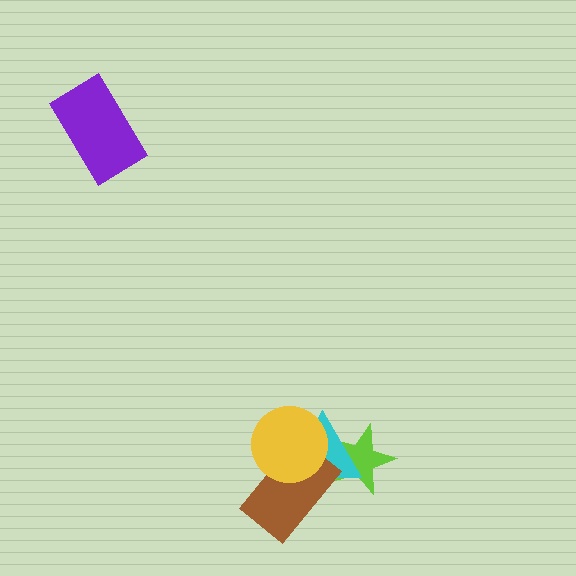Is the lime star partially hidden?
Yes, it is partially covered by another shape.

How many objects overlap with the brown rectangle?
2 objects overlap with the brown rectangle.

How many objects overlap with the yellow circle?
2 objects overlap with the yellow circle.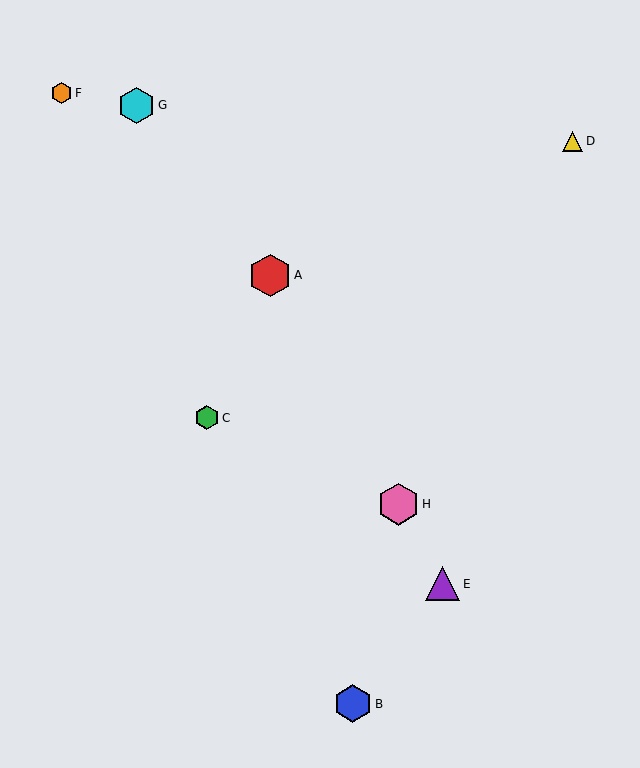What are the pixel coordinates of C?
Object C is at (207, 418).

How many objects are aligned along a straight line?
3 objects (A, E, H) are aligned along a straight line.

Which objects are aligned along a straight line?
Objects A, E, H are aligned along a straight line.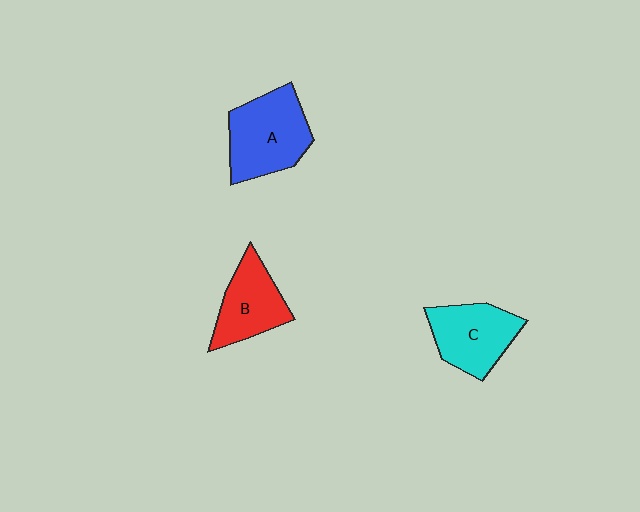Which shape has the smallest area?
Shape B (red).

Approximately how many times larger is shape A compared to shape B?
Approximately 1.3 times.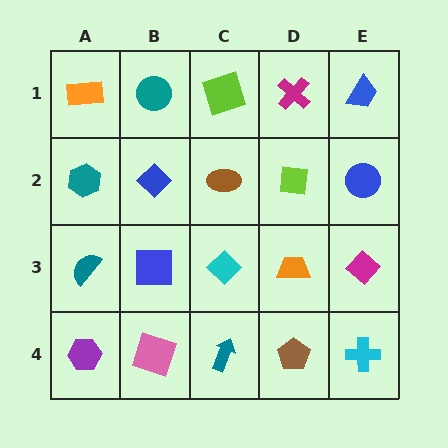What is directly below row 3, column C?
A teal arrow.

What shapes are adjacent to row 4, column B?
A blue square (row 3, column B), a purple hexagon (row 4, column A), a teal arrow (row 4, column C).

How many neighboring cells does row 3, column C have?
4.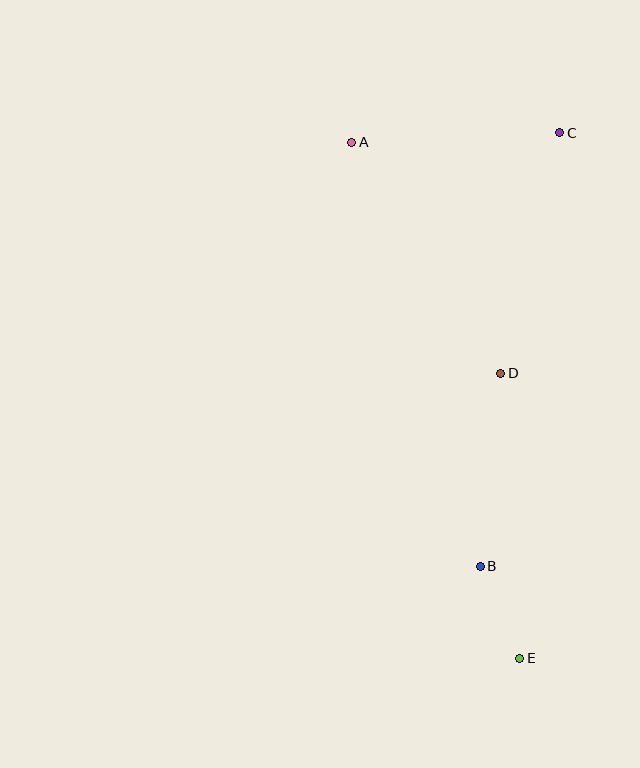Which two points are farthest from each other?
Points A and E are farthest from each other.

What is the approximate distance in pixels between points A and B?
The distance between A and B is approximately 443 pixels.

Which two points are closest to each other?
Points B and E are closest to each other.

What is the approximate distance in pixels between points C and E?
The distance between C and E is approximately 527 pixels.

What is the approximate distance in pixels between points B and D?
The distance between B and D is approximately 194 pixels.